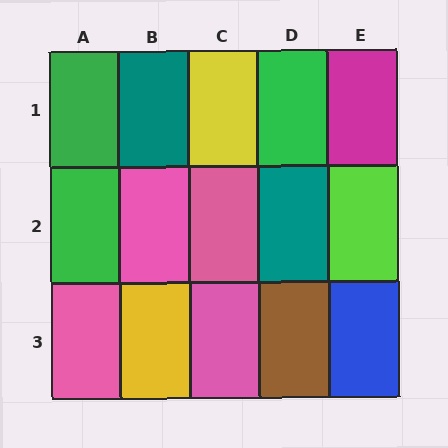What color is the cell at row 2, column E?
Lime.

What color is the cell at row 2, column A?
Green.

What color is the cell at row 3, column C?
Pink.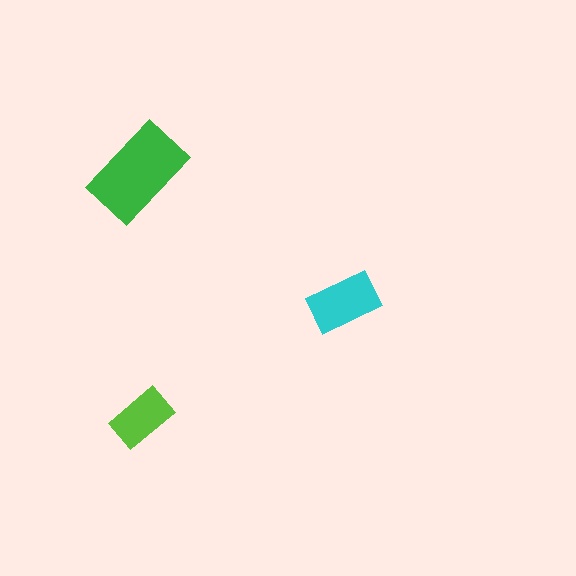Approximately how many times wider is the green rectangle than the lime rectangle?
About 1.5 times wider.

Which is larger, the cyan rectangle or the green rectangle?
The green one.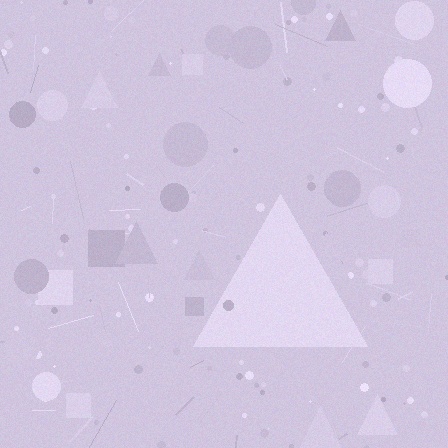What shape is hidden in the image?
A triangle is hidden in the image.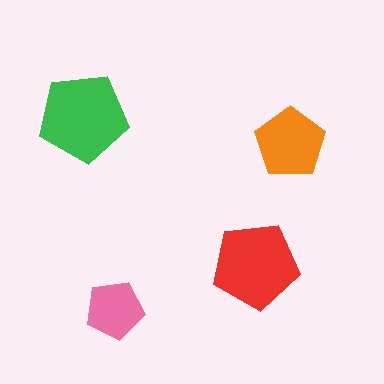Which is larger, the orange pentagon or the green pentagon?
The green one.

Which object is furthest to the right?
The orange pentagon is rightmost.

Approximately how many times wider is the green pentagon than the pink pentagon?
About 1.5 times wider.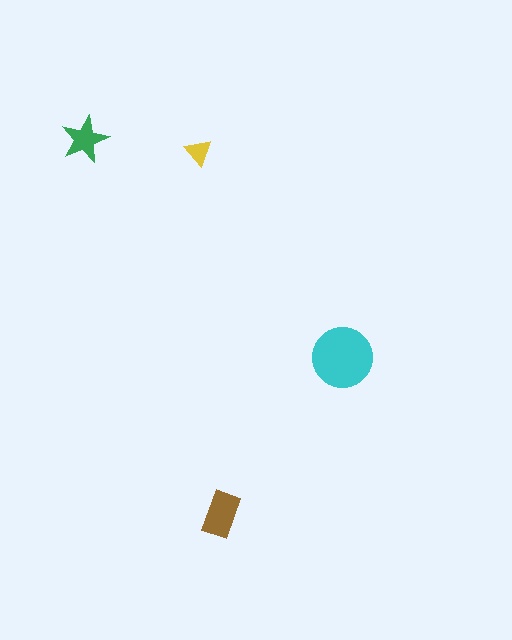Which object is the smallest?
The yellow triangle.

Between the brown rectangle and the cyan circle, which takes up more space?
The cyan circle.